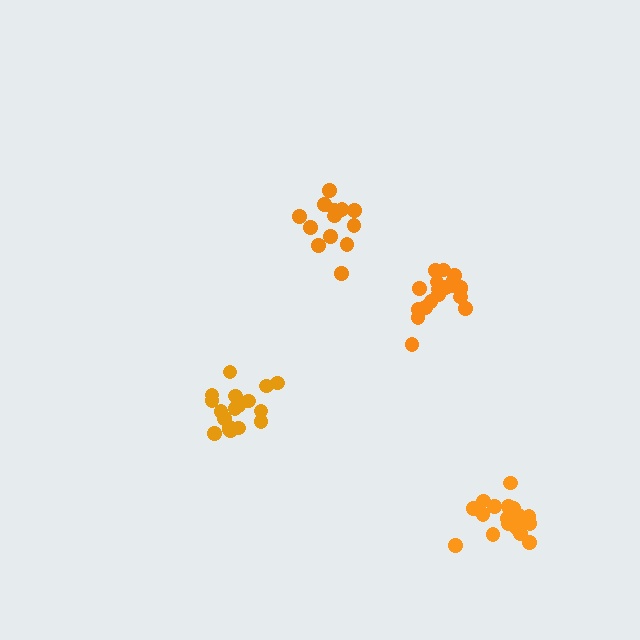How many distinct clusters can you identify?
There are 4 distinct clusters.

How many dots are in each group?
Group 1: 19 dots, Group 2: 13 dots, Group 3: 18 dots, Group 4: 19 dots (69 total).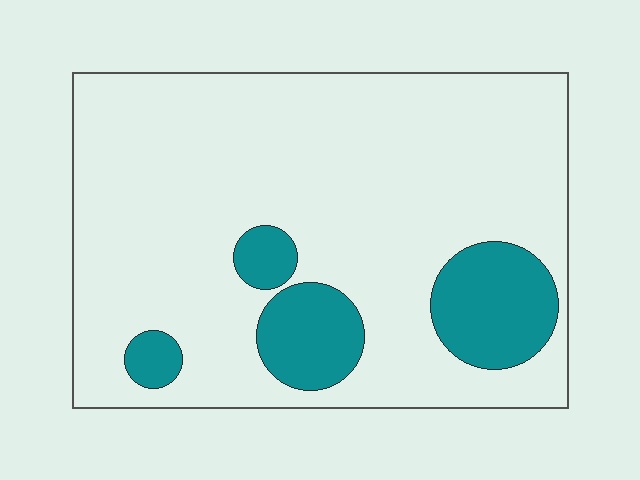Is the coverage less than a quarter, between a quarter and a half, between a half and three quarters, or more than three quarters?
Less than a quarter.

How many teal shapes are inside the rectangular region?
4.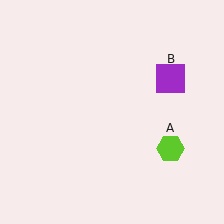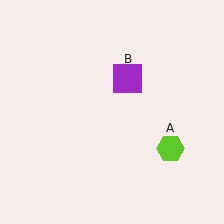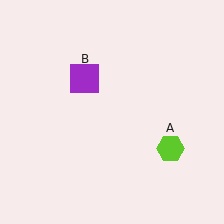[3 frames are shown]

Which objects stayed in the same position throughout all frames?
Lime hexagon (object A) remained stationary.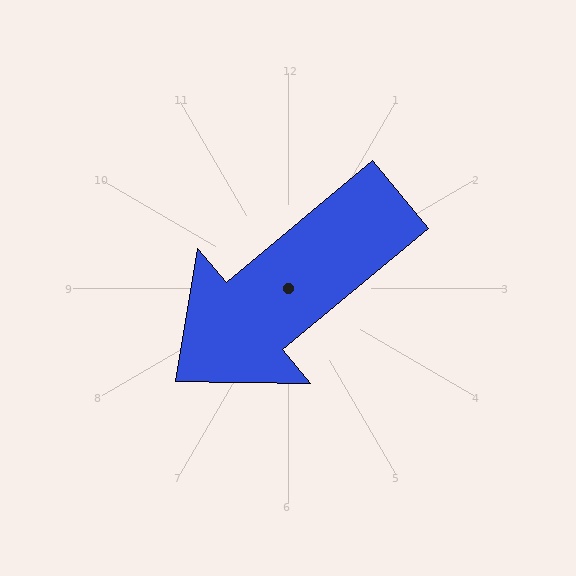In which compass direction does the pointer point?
Southwest.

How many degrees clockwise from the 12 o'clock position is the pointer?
Approximately 230 degrees.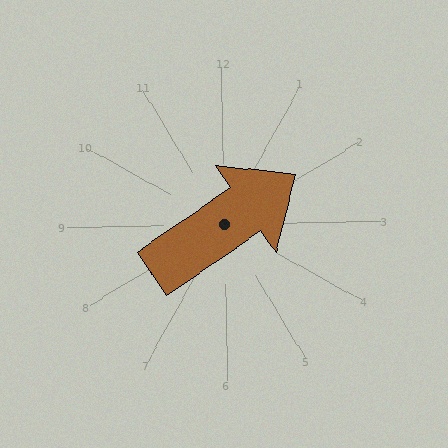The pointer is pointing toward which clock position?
Roughly 2 o'clock.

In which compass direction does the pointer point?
Northeast.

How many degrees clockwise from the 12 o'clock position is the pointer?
Approximately 56 degrees.